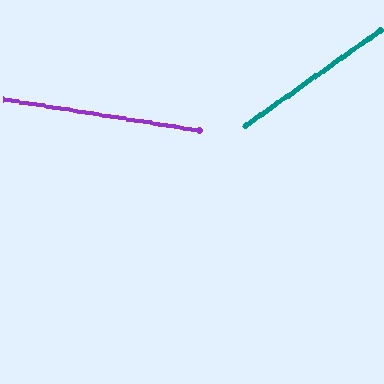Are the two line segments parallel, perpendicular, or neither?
Neither parallel nor perpendicular — they differ by about 44°.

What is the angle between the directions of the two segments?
Approximately 44 degrees.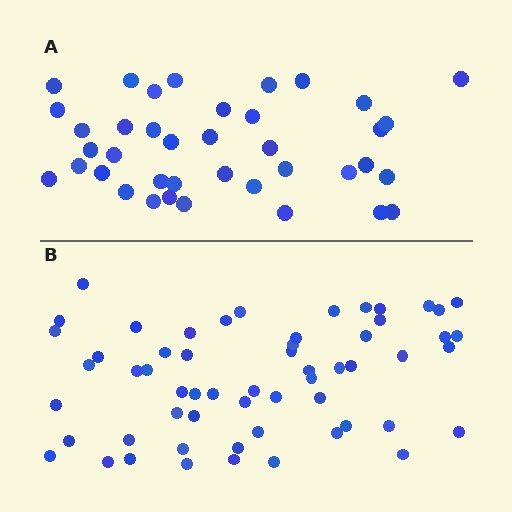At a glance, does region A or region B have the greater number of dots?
Region B (the bottom region) has more dots.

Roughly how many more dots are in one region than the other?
Region B has approximately 20 more dots than region A.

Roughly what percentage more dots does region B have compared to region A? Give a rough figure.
About 50% more.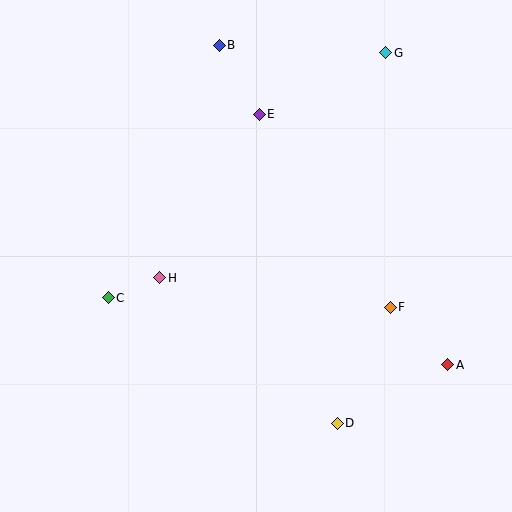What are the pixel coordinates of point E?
Point E is at (259, 114).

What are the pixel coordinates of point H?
Point H is at (160, 278).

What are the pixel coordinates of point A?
Point A is at (448, 365).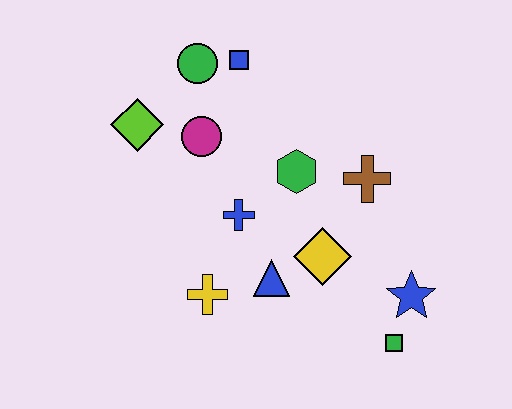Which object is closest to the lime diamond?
The magenta circle is closest to the lime diamond.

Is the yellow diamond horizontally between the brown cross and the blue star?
No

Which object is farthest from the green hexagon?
The green square is farthest from the green hexagon.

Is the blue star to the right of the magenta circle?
Yes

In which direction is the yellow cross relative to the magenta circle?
The yellow cross is below the magenta circle.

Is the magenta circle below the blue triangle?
No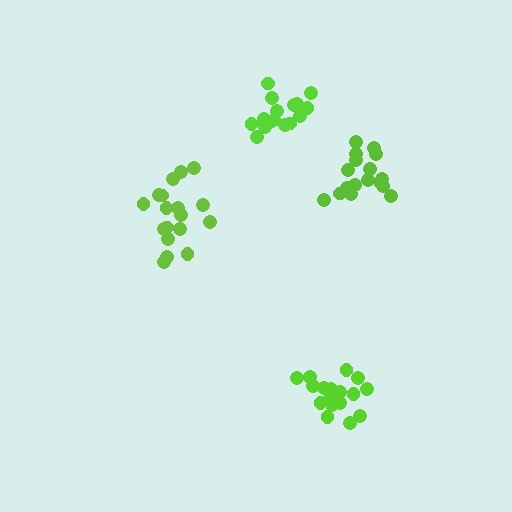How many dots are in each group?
Group 1: 17 dots, Group 2: 17 dots, Group 3: 18 dots, Group 4: 18 dots (70 total).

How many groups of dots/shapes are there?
There are 4 groups.